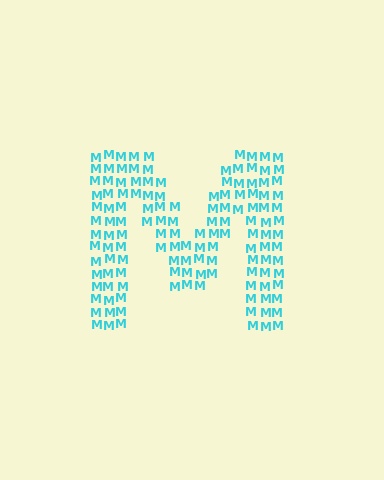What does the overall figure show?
The overall figure shows the letter M.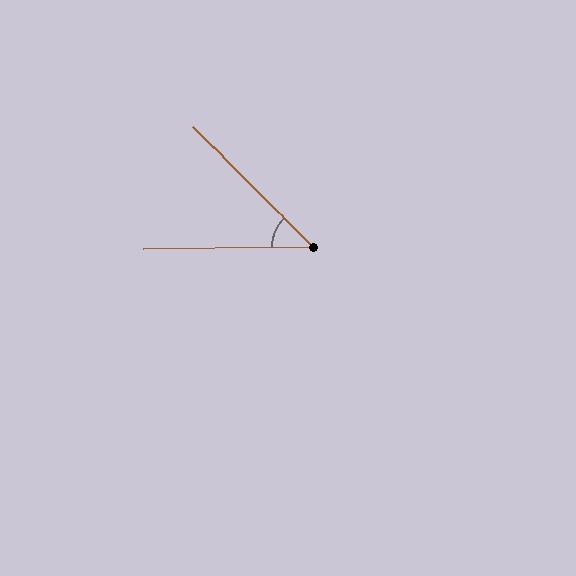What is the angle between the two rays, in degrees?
Approximately 46 degrees.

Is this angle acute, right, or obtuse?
It is acute.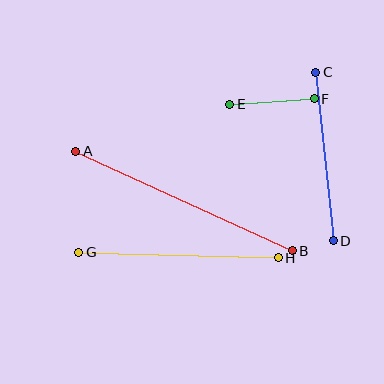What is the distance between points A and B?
The distance is approximately 238 pixels.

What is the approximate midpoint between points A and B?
The midpoint is at approximately (184, 201) pixels.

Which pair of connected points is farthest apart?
Points A and B are farthest apart.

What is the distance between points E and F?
The distance is approximately 85 pixels.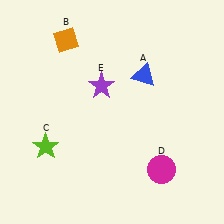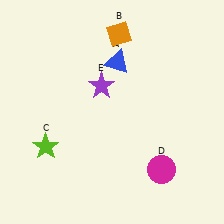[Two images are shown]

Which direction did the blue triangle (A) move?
The blue triangle (A) moved left.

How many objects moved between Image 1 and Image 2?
2 objects moved between the two images.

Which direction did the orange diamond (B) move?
The orange diamond (B) moved right.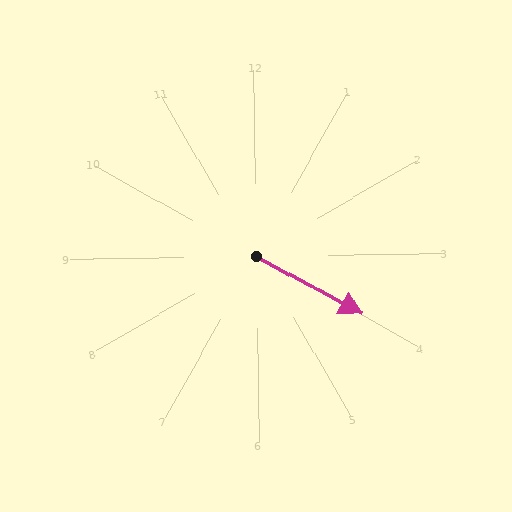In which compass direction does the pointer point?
Southeast.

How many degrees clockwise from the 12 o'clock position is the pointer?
Approximately 119 degrees.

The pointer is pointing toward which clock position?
Roughly 4 o'clock.